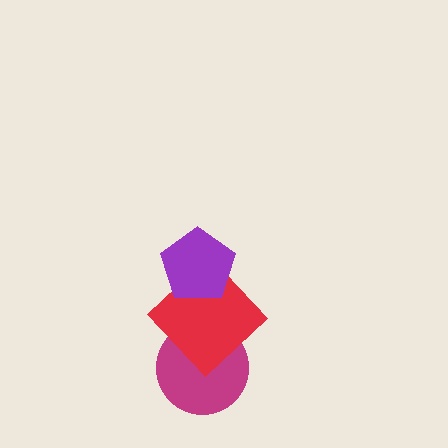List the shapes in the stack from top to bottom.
From top to bottom: the purple pentagon, the red diamond, the magenta circle.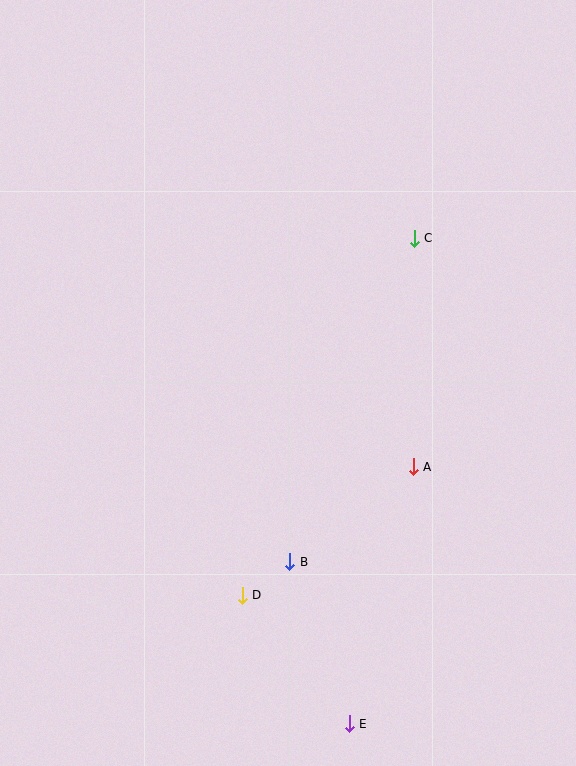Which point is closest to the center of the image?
Point A at (413, 467) is closest to the center.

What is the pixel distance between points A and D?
The distance between A and D is 214 pixels.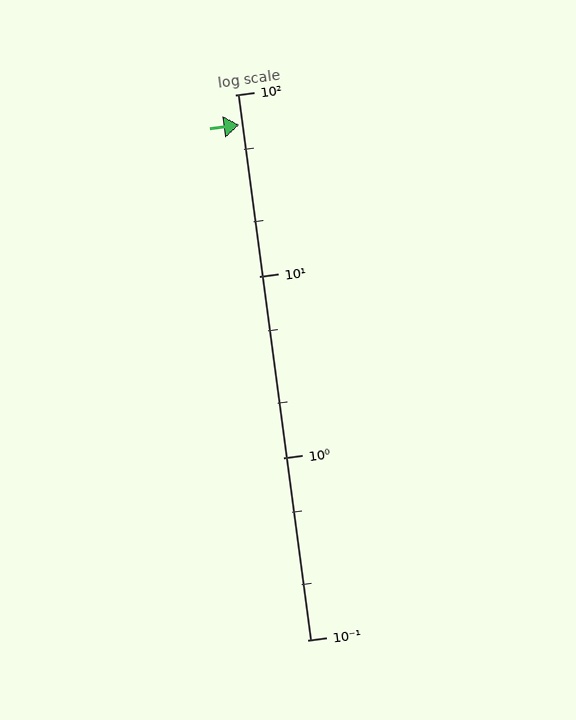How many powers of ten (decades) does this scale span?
The scale spans 3 decades, from 0.1 to 100.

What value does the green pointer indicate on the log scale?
The pointer indicates approximately 68.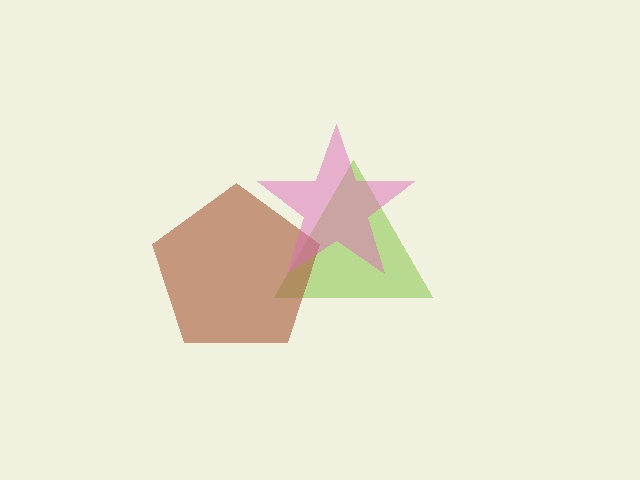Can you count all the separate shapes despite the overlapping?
Yes, there are 3 separate shapes.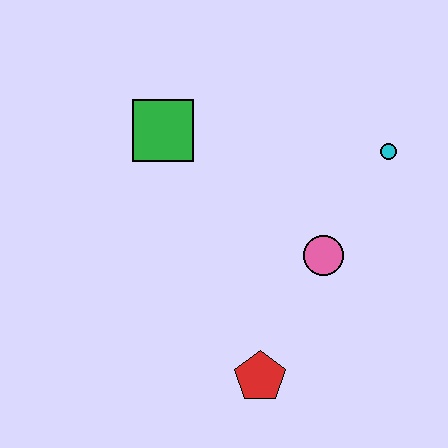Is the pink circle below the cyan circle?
Yes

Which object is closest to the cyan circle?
The pink circle is closest to the cyan circle.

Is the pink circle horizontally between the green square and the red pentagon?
No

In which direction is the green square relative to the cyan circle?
The green square is to the left of the cyan circle.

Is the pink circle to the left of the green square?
No